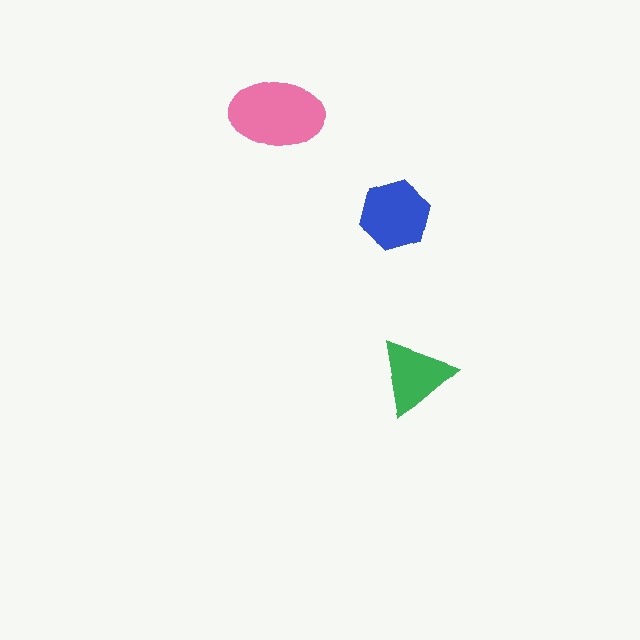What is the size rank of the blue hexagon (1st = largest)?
2nd.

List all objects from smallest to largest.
The green triangle, the blue hexagon, the pink ellipse.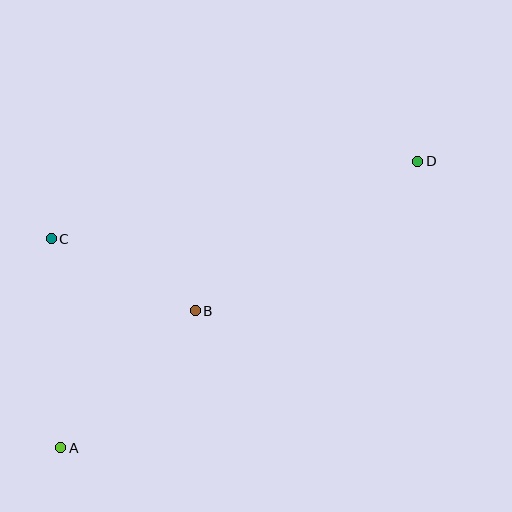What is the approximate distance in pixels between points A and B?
The distance between A and B is approximately 192 pixels.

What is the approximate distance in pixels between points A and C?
The distance between A and C is approximately 209 pixels.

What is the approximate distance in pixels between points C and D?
The distance between C and D is approximately 375 pixels.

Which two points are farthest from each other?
Points A and D are farthest from each other.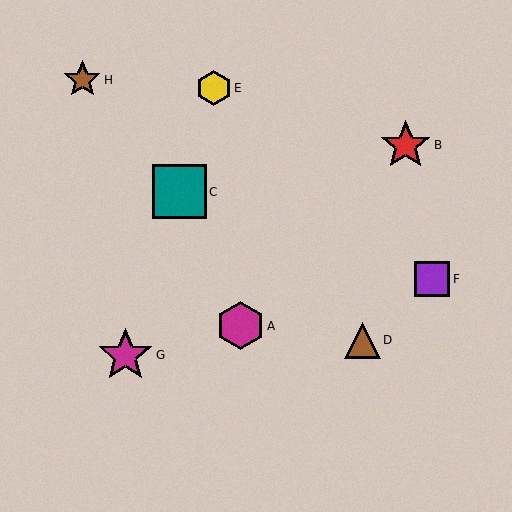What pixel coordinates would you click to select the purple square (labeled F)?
Click at (432, 279) to select the purple square F.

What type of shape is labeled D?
Shape D is a brown triangle.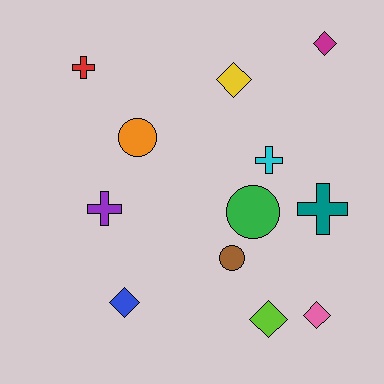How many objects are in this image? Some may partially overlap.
There are 12 objects.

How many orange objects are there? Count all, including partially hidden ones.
There is 1 orange object.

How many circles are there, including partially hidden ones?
There are 3 circles.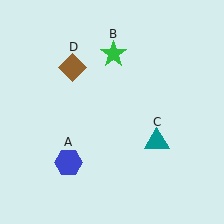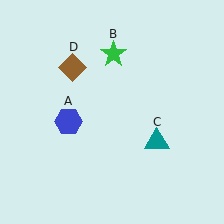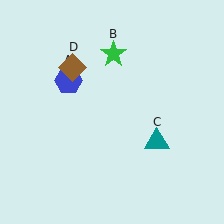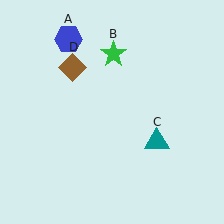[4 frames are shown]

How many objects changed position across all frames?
1 object changed position: blue hexagon (object A).